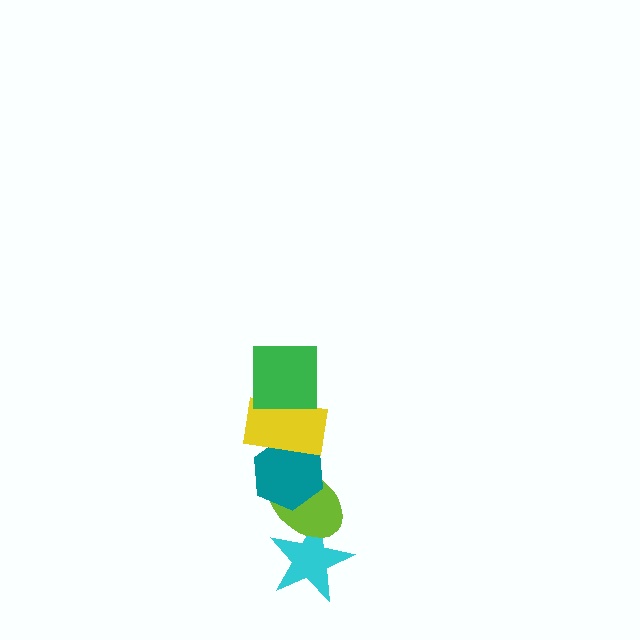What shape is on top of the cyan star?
The lime ellipse is on top of the cyan star.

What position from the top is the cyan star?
The cyan star is 5th from the top.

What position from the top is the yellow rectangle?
The yellow rectangle is 2nd from the top.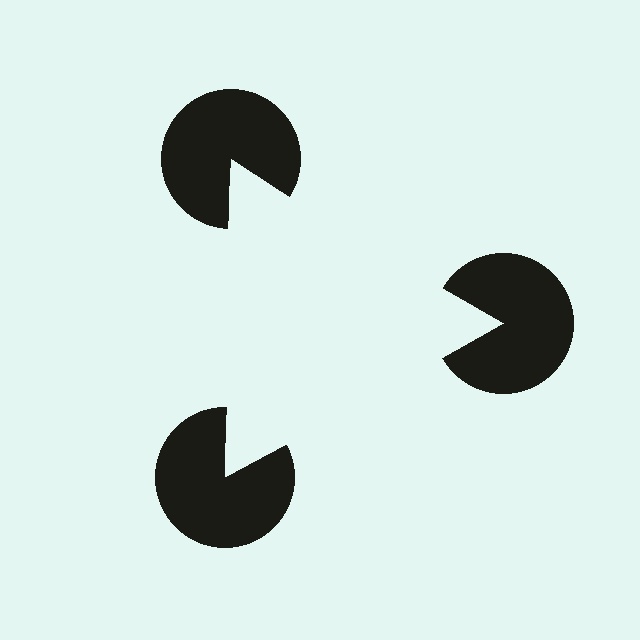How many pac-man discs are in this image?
There are 3 — one at each vertex of the illusory triangle.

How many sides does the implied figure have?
3 sides.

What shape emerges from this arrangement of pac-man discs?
An illusory triangle — its edges are inferred from the aligned wedge cuts in the pac-man discs, not physically drawn.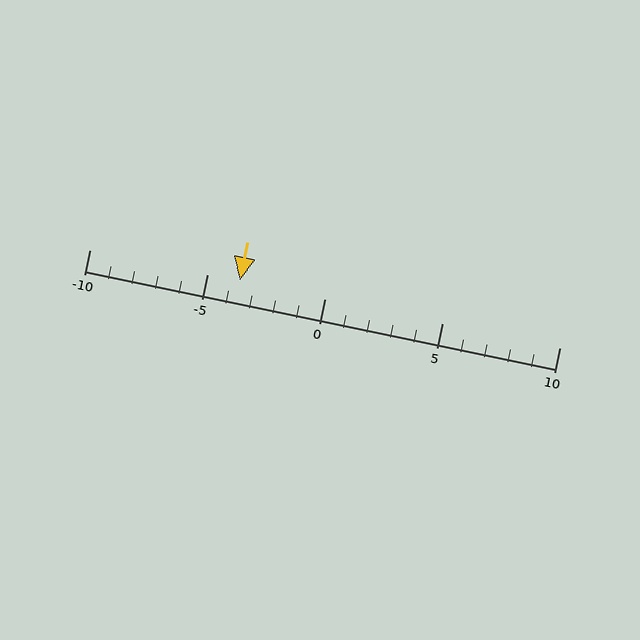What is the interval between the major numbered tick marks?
The major tick marks are spaced 5 units apart.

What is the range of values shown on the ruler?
The ruler shows values from -10 to 10.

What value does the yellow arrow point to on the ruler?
The yellow arrow points to approximately -4.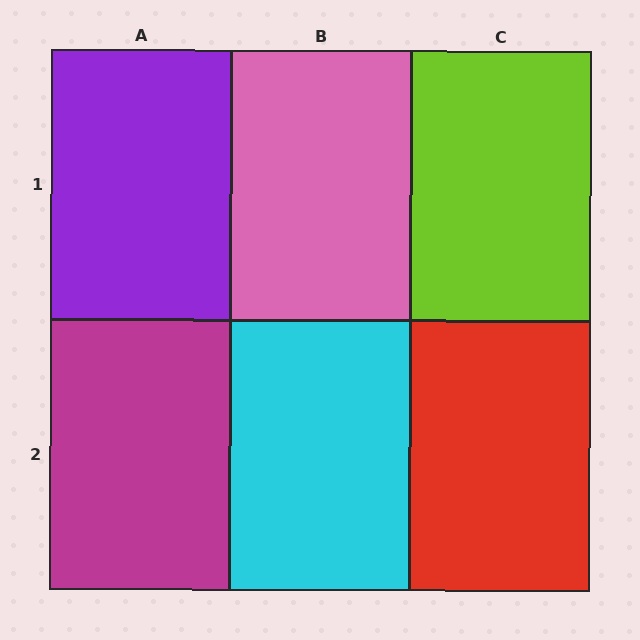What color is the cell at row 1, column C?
Lime.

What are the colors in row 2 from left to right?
Magenta, cyan, red.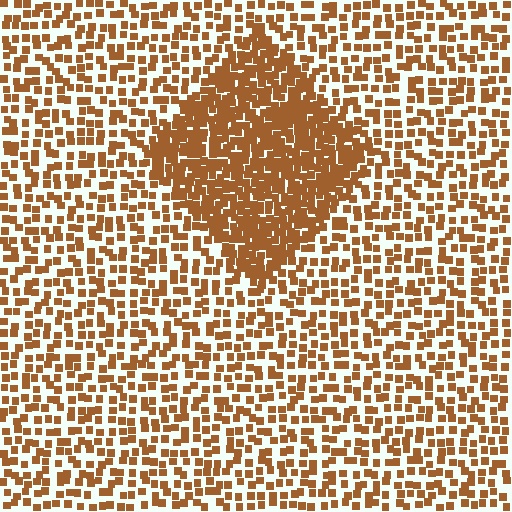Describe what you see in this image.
The image contains small brown elements arranged at two different densities. A diamond-shaped region is visible where the elements are more densely packed than the surrounding area.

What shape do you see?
I see a diamond.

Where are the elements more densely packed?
The elements are more densely packed inside the diamond boundary.